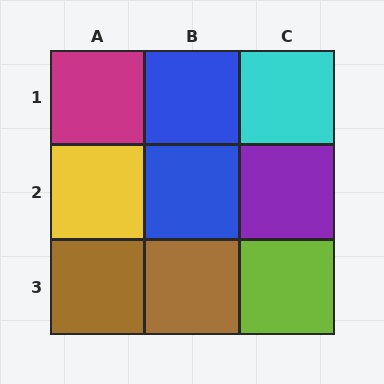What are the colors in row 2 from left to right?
Yellow, blue, purple.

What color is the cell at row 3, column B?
Brown.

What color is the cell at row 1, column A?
Magenta.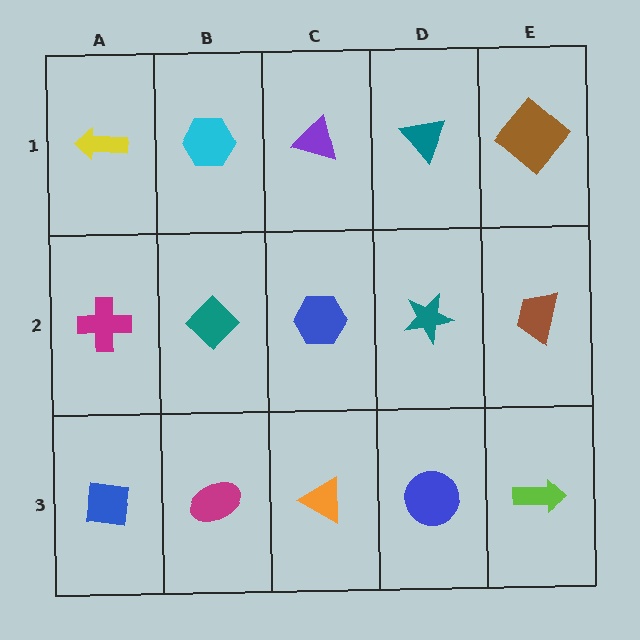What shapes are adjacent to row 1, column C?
A blue hexagon (row 2, column C), a cyan hexagon (row 1, column B), a teal triangle (row 1, column D).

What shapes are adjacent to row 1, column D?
A teal star (row 2, column D), a purple triangle (row 1, column C), a brown diamond (row 1, column E).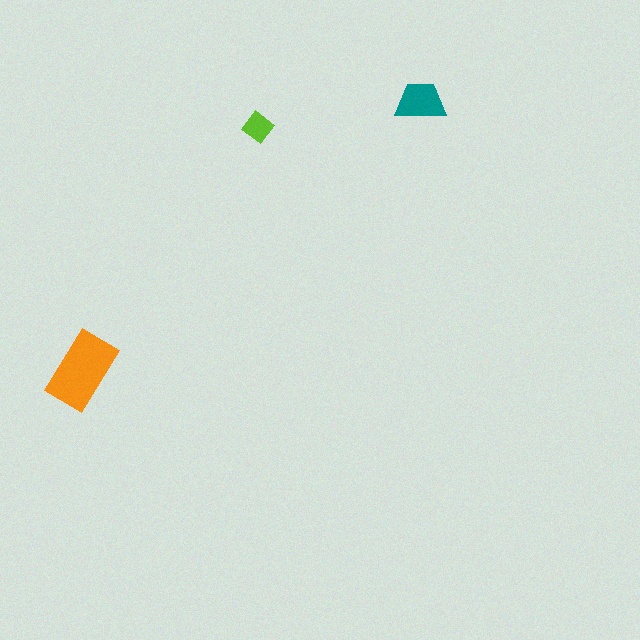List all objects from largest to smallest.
The orange rectangle, the teal trapezoid, the lime diamond.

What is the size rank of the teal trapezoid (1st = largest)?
2nd.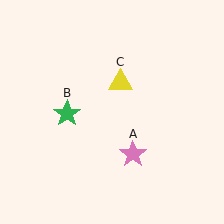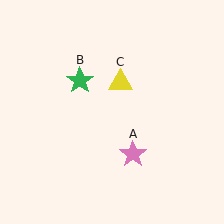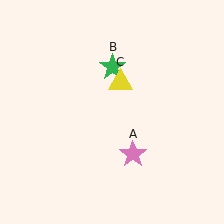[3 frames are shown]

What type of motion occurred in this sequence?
The green star (object B) rotated clockwise around the center of the scene.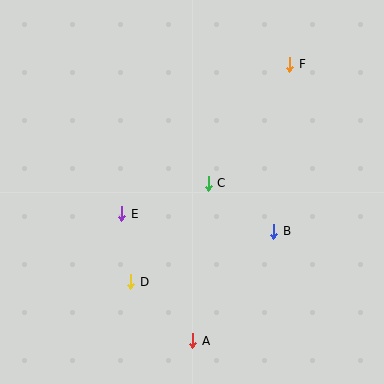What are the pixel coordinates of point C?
Point C is at (208, 183).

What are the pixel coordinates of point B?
Point B is at (274, 231).